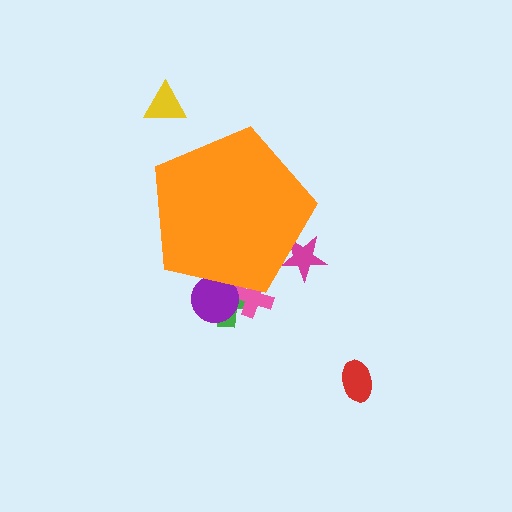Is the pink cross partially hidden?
Yes, the pink cross is partially hidden behind the orange pentagon.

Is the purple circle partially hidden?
Yes, the purple circle is partially hidden behind the orange pentagon.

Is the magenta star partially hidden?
Yes, the magenta star is partially hidden behind the orange pentagon.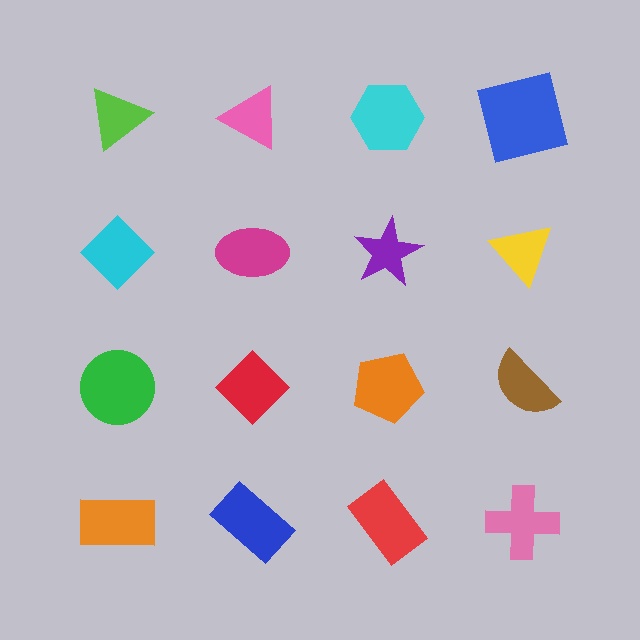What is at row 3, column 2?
A red diamond.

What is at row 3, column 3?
An orange pentagon.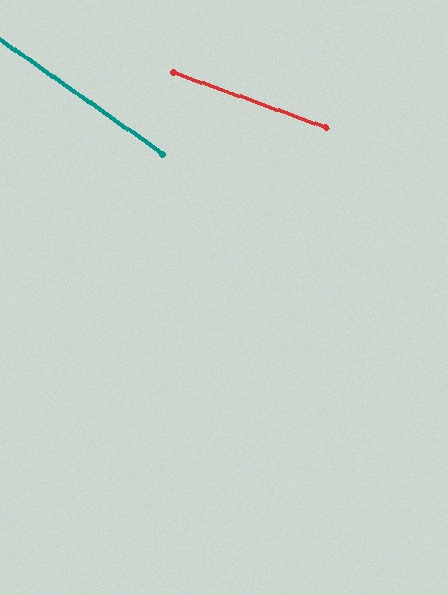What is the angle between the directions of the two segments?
Approximately 15 degrees.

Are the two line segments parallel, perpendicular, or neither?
Neither parallel nor perpendicular — they differ by about 15°.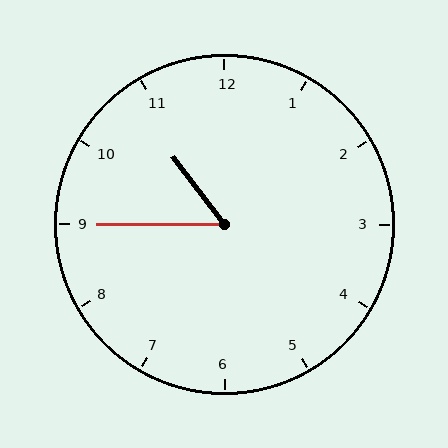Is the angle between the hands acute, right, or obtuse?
It is acute.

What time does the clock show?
10:45.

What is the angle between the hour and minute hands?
Approximately 52 degrees.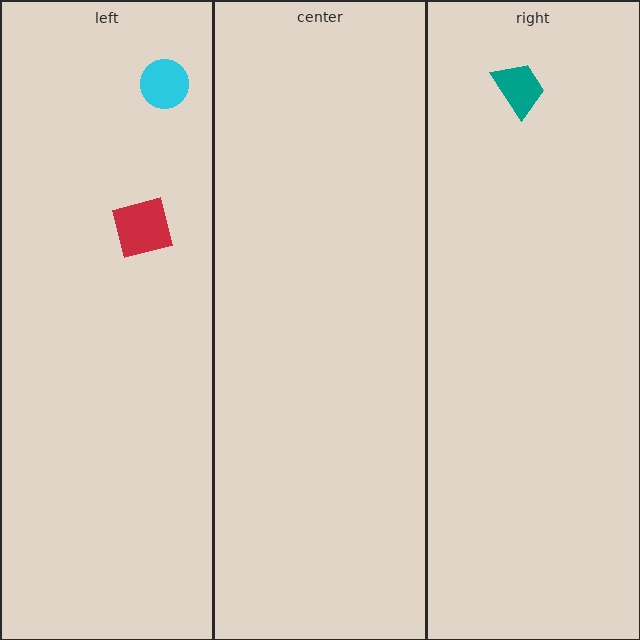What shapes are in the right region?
The teal trapezoid.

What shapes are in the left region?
The red square, the cyan circle.